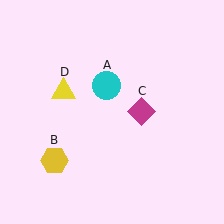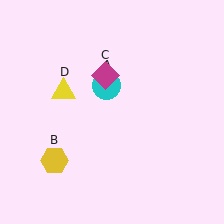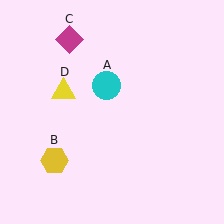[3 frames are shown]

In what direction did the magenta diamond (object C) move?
The magenta diamond (object C) moved up and to the left.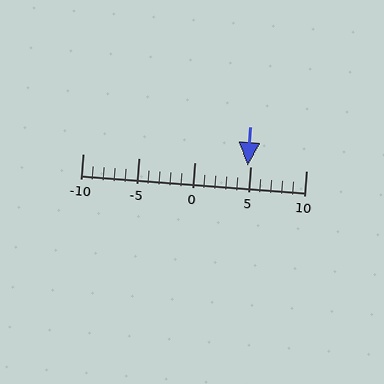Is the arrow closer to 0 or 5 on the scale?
The arrow is closer to 5.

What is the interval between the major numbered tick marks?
The major tick marks are spaced 5 units apart.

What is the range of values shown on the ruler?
The ruler shows values from -10 to 10.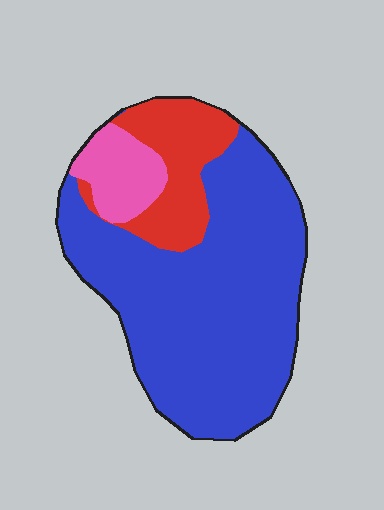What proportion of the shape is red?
Red takes up about one sixth (1/6) of the shape.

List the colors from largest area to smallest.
From largest to smallest: blue, red, pink.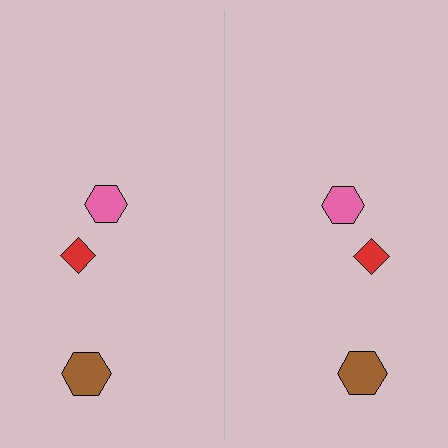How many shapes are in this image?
There are 6 shapes in this image.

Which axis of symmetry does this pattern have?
The pattern has a vertical axis of symmetry running through the center of the image.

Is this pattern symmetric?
Yes, this pattern has bilateral (reflection) symmetry.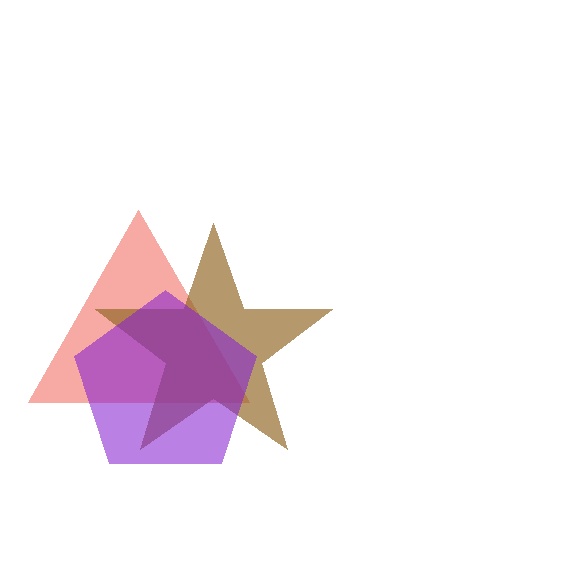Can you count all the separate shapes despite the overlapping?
Yes, there are 3 separate shapes.